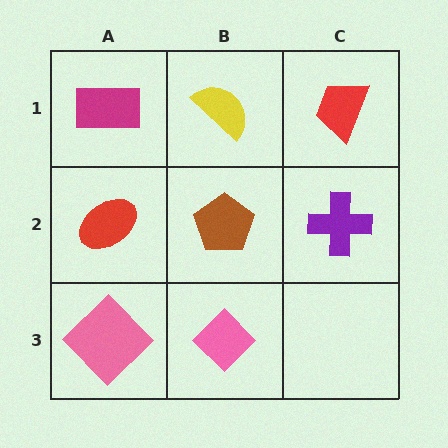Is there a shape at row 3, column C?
No, that cell is empty.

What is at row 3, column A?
A pink diamond.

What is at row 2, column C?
A purple cross.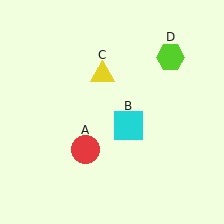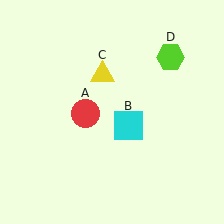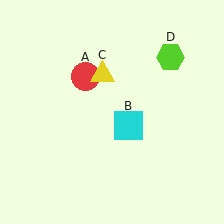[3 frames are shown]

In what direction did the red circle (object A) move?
The red circle (object A) moved up.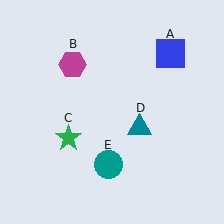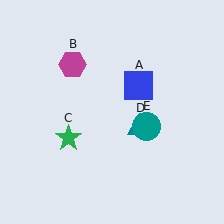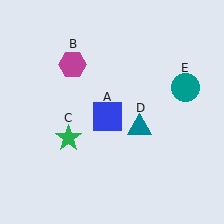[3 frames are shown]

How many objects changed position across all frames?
2 objects changed position: blue square (object A), teal circle (object E).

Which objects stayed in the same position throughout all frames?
Magenta hexagon (object B) and green star (object C) and teal triangle (object D) remained stationary.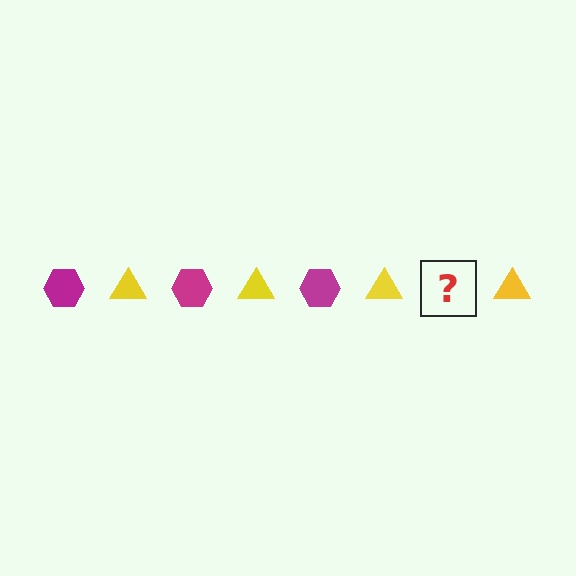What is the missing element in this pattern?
The missing element is a magenta hexagon.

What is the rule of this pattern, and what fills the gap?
The rule is that the pattern alternates between magenta hexagon and yellow triangle. The gap should be filled with a magenta hexagon.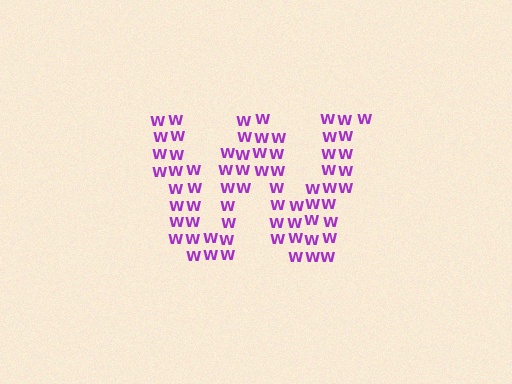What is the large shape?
The large shape is the letter W.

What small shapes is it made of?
It is made of small letter W's.